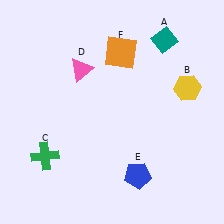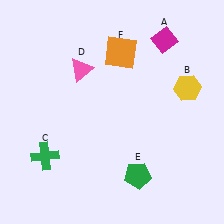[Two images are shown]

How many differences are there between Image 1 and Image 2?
There are 2 differences between the two images.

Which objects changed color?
A changed from teal to magenta. E changed from blue to green.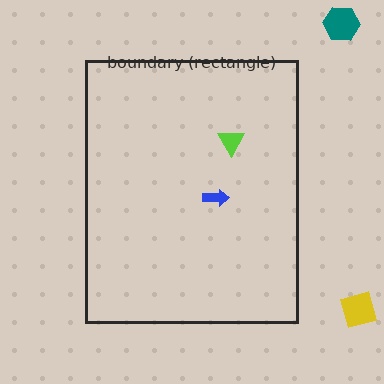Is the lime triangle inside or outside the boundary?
Inside.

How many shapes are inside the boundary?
2 inside, 2 outside.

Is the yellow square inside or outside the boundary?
Outside.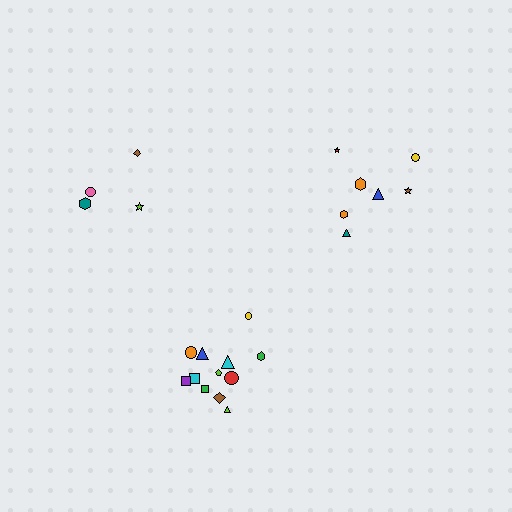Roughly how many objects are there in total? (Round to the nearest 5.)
Roughly 25 objects in total.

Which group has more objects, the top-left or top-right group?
The top-right group.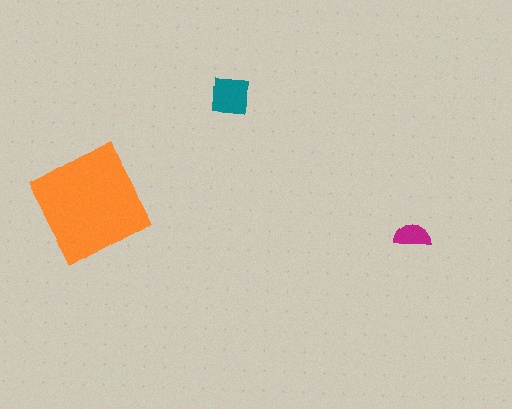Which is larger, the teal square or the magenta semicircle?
The teal square.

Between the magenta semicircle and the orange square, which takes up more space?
The orange square.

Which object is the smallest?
The magenta semicircle.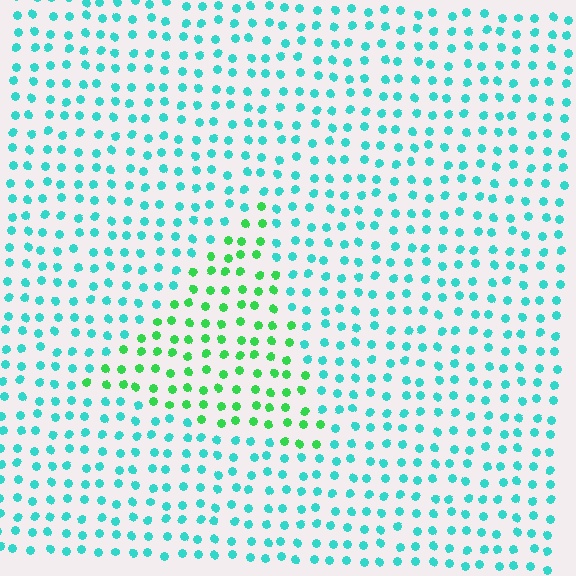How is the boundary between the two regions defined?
The boundary is defined purely by a slight shift in hue (about 46 degrees). Spacing, size, and orientation are identical on both sides.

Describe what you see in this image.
The image is filled with small cyan elements in a uniform arrangement. A triangle-shaped region is visible where the elements are tinted to a slightly different hue, forming a subtle color boundary.